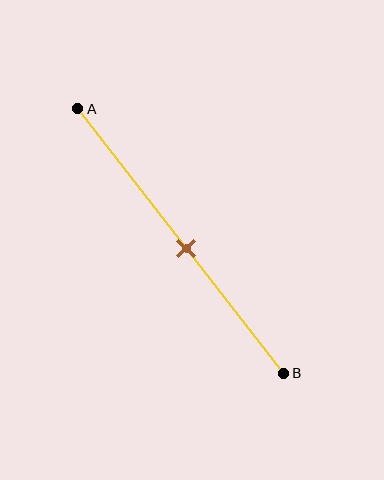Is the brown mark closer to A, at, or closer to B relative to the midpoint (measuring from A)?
The brown mark is approximately at the midpoint of segment AB.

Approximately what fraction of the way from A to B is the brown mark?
The brown mark is approximately 55% of the way from A to B.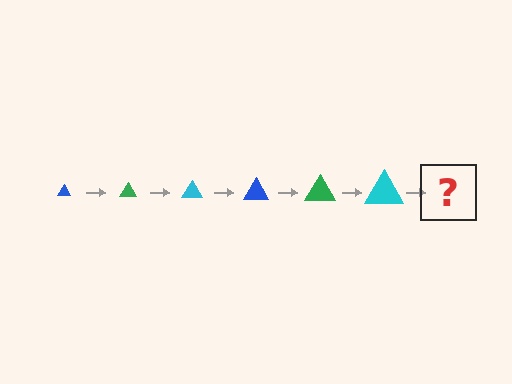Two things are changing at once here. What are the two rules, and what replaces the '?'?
The two rules are that the triangle grows larger each step and the color cycles through blue, green, and cyan. The '?' should be a blue triangle, larger than the previous one.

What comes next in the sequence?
The next element should be a blue triangle, larger than the previous one.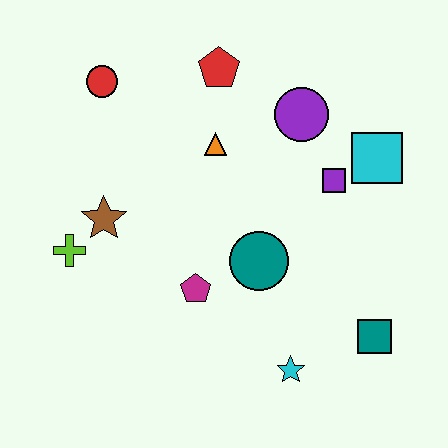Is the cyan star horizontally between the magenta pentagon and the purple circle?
Yes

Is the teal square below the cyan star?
No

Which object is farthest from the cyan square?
The lime cross is farthest from the cyan square.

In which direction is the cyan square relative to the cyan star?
The cyan square is above the cyan star.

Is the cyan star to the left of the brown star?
No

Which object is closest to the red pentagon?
The orange triangle is closest to the red pentagon.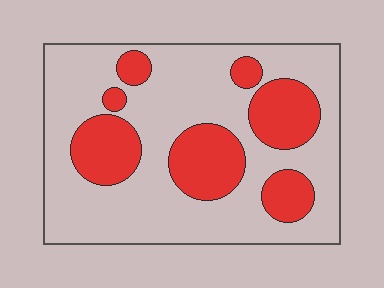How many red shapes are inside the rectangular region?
7.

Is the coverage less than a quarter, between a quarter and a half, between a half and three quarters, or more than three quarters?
Between a quarter and a half.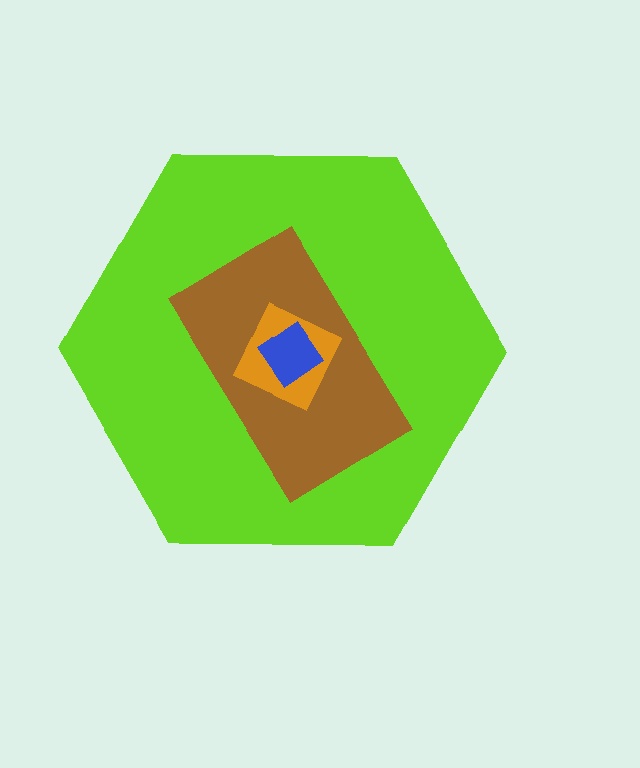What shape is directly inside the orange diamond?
The blue diamond.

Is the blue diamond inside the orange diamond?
Yes.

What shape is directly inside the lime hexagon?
The brown rectangle.